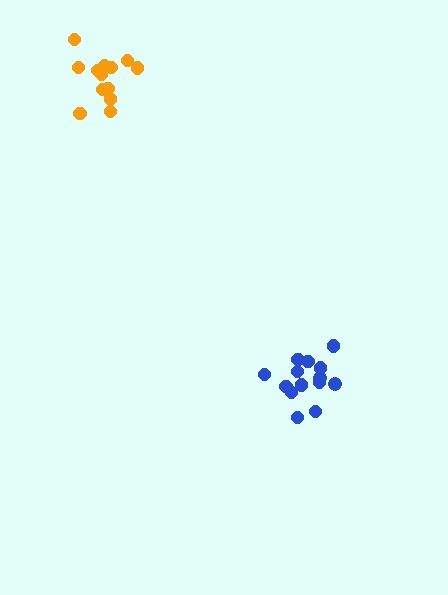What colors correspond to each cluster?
The clusters are colored: orange, blue.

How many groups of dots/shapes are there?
There are 2 groups.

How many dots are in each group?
Group 1: 13 dots, Group 2: 14 dots (27 total).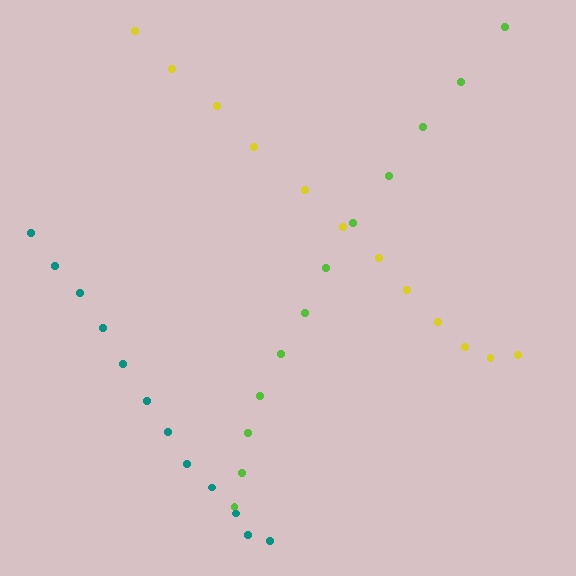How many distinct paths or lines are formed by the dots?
There are 3 distinct paths.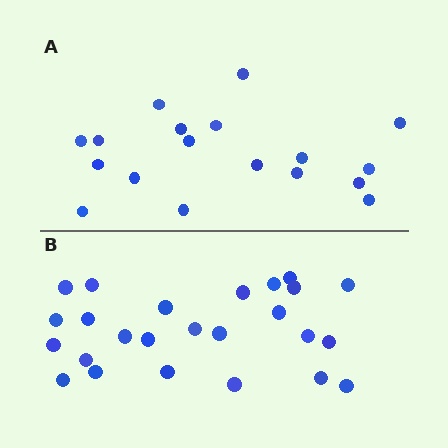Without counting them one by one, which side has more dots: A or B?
Region B (the bottom region) has more dots.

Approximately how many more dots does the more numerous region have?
Region B has roughly 8 or so more dots than region A.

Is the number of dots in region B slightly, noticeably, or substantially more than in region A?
Region B has noticeably more, but not dramatically so. The ratio is roughly 1.4 to 1.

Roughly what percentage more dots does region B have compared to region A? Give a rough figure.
About 40% more.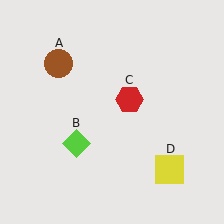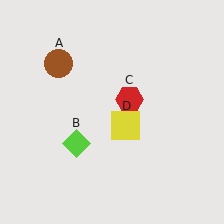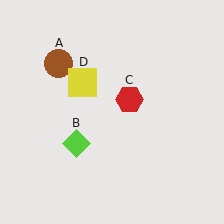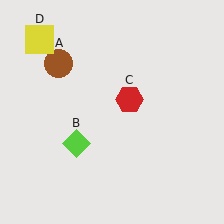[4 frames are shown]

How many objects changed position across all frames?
1 object changed position: yellow square (object D).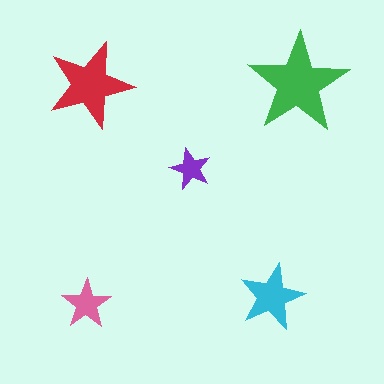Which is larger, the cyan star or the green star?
The green one.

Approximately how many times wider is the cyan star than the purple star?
About 1.5 times wider.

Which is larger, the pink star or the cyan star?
The cyan one.